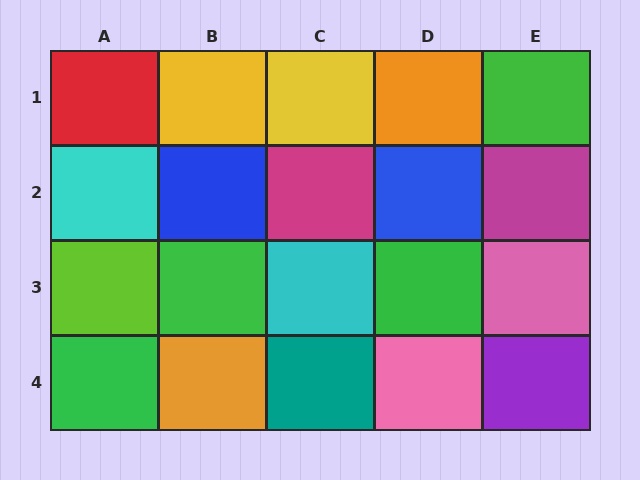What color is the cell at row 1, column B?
Yellow.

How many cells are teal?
1 cell is teal.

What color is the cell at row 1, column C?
Yellow.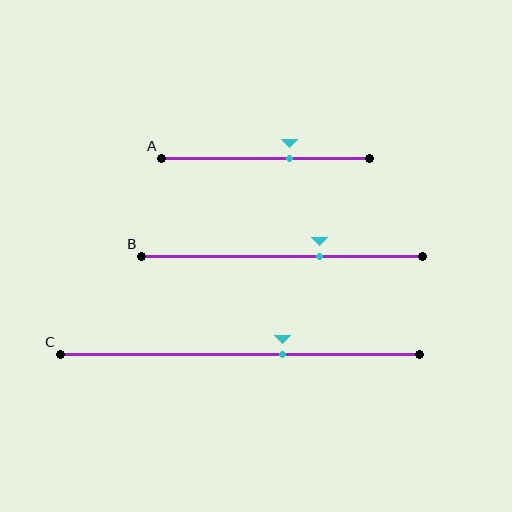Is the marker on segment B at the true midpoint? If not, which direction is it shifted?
No, the marker on segment B is shifted to the right by about 13% of the segment length.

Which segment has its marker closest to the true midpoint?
Segment A has its marker closest to the true midpoint.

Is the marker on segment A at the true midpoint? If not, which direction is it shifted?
No, the marker on segment A is shifted to the right by about 11% of the segment length.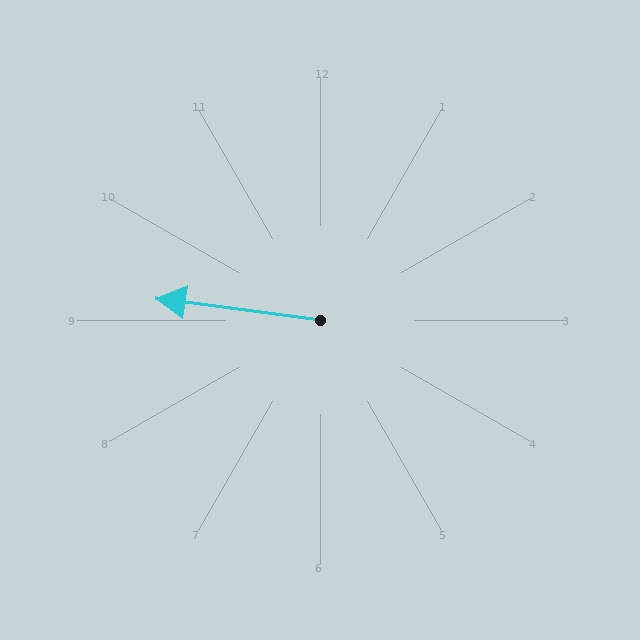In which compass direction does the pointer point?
West.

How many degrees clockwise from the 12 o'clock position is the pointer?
Approximately 278 degrees.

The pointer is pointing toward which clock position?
Roughly 9 o'clock.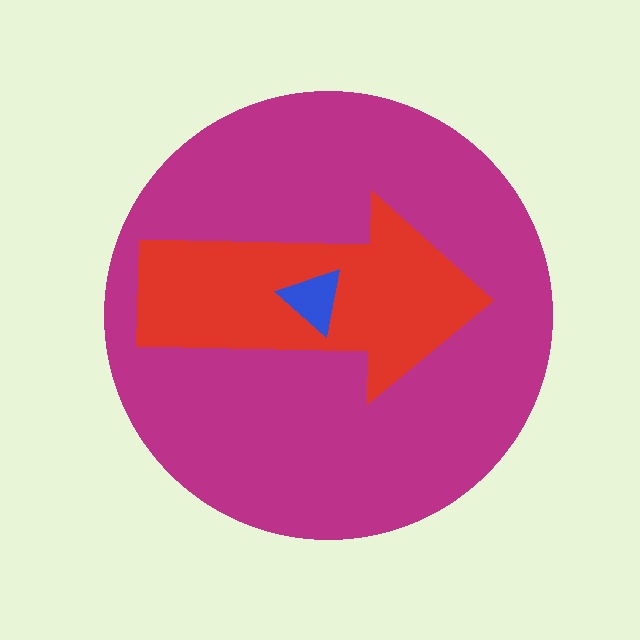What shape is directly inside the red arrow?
The blue triangle.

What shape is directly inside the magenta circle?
The red arrow.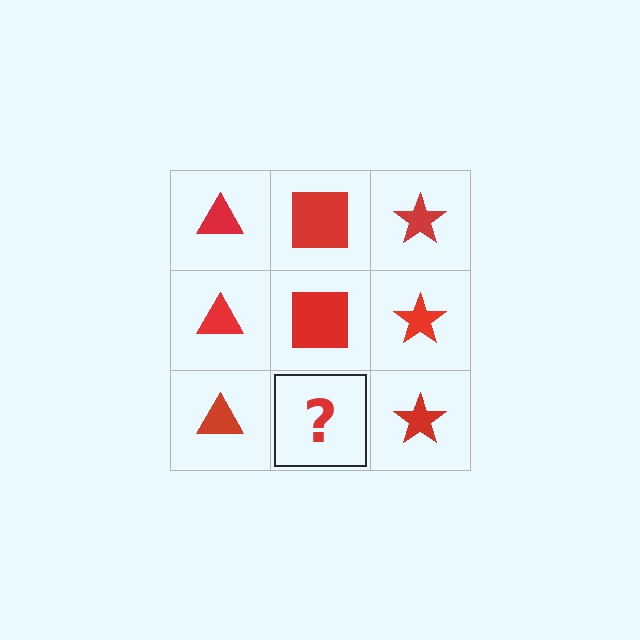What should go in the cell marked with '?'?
The missing cell should contain a red square.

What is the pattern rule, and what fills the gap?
The rule is that each column has a consistent shape. The gap should be filled with a red square.